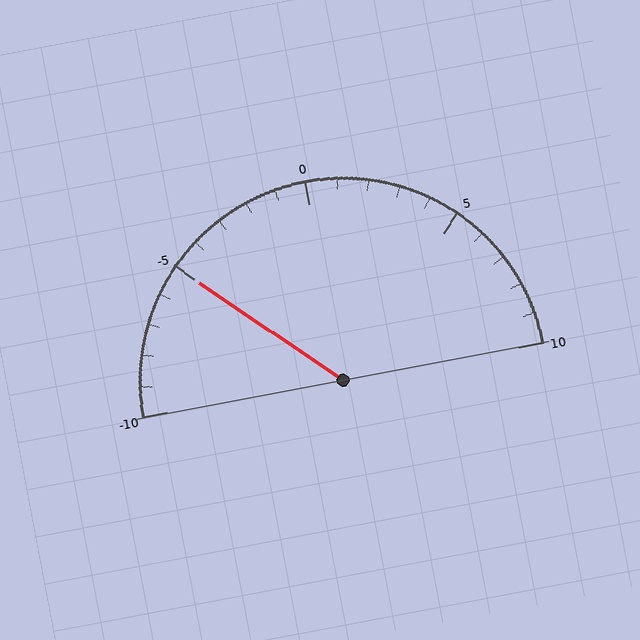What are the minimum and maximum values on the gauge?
The gauge ranges from -10 to 10.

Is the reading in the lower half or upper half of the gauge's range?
The reading is in the lower half of the range (-10 to 10).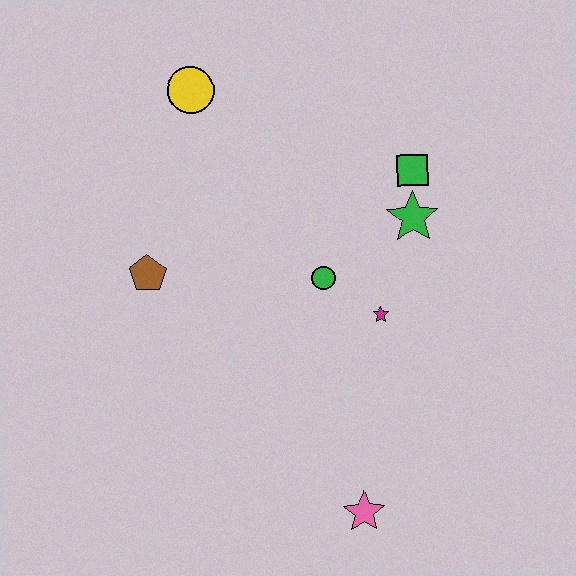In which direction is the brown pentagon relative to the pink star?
The brown pentagon is above the pink star.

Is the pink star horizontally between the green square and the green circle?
Yes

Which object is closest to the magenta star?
The green circle is closest to the magenta star.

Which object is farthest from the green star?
The pink star is farthest from the green star.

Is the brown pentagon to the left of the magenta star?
Yes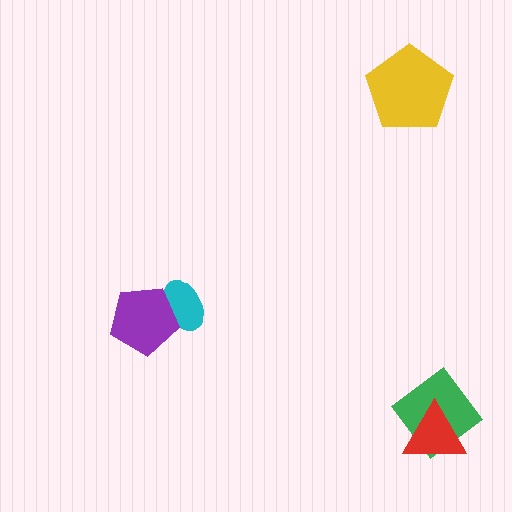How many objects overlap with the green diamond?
1 object overlaps with the green diamond.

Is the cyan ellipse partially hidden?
Yes, it is partially covered by another shape.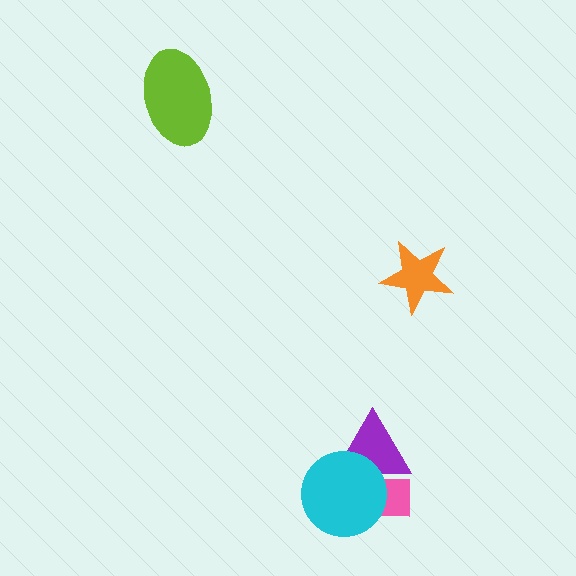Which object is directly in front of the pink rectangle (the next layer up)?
The purple triangle is directly in front of the pink rectangle.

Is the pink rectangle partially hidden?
Yes, it is partially covered by another shape.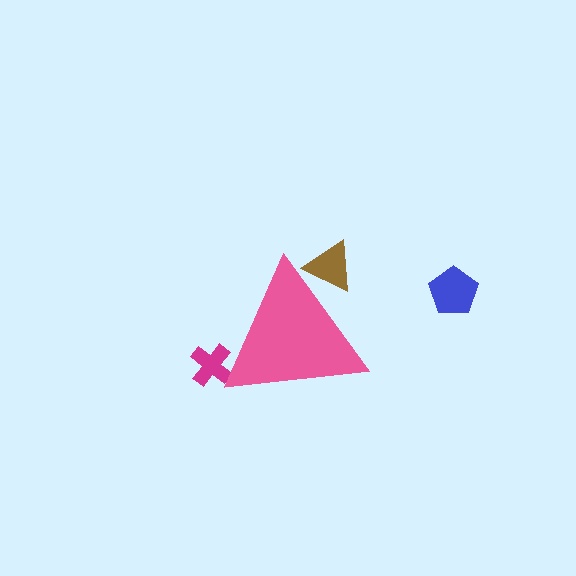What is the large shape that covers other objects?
A pink triangle.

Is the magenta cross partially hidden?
Yes, the magenta cross is partially hidden behind the pink triangle.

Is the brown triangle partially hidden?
Yes, the brown triangle is partially hidden behind the pink triangle.